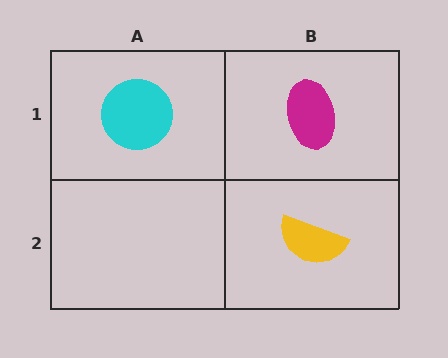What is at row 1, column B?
A magenta ellipse.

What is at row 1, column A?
A cyan circle.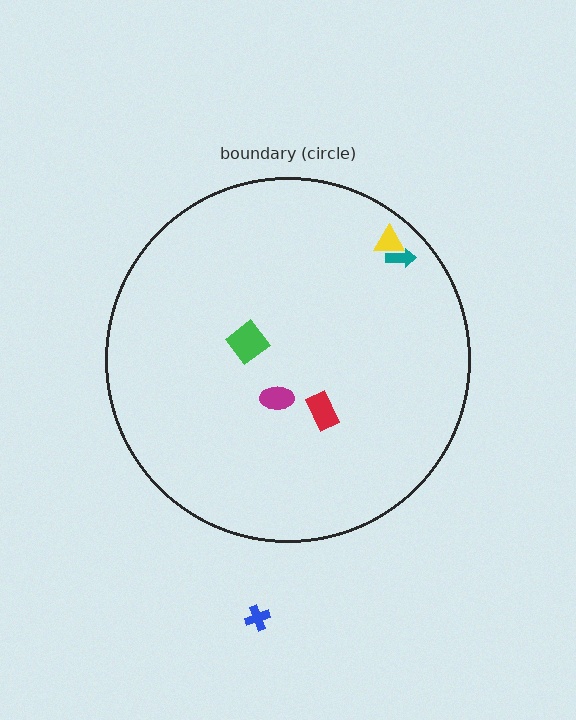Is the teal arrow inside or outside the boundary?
Inside.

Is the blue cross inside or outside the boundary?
Outside.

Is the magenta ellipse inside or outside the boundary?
Inside.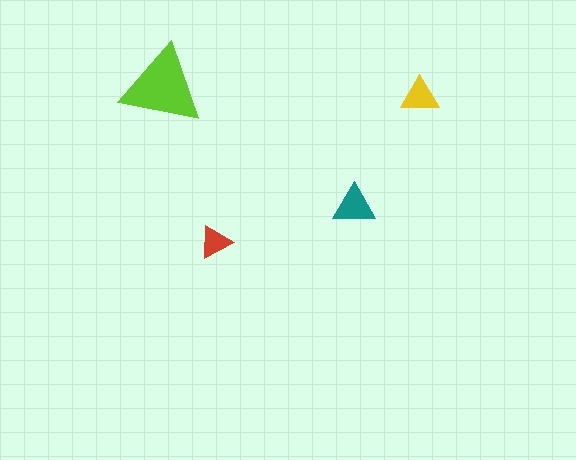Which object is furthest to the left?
The lime triangle is leftmost.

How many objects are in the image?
There are 4 objects in the image.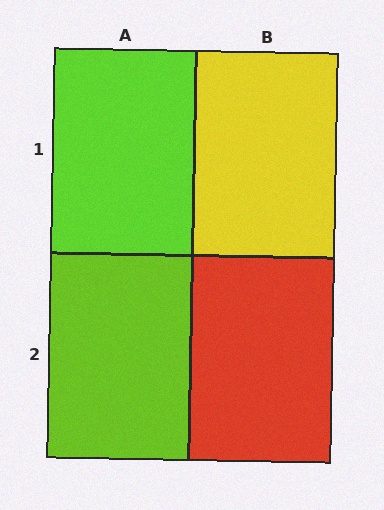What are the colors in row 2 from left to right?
Lime, red.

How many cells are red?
1 cell is red.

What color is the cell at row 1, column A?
Lime.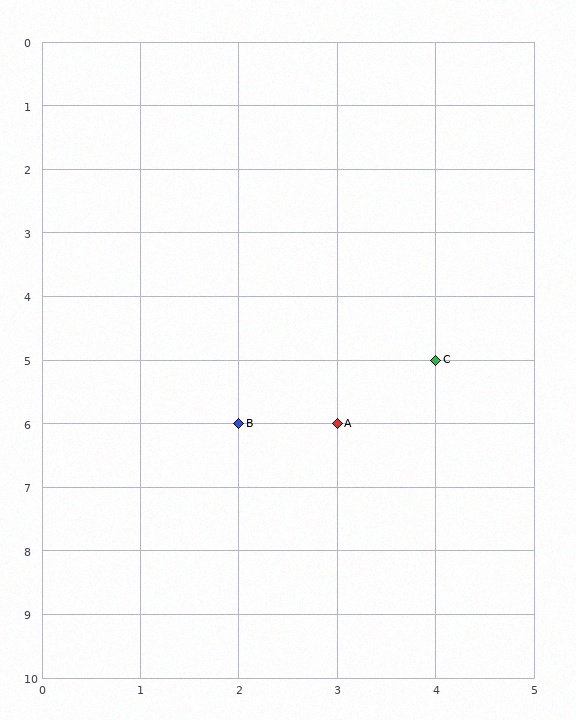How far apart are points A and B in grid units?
Points A and B are 1 column apart.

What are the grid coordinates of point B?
Point B is at grid coordinates (2, 6).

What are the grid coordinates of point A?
Point A is at grid coordinates (3, 6).